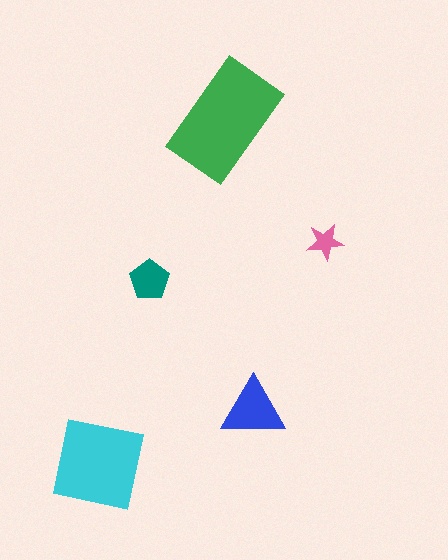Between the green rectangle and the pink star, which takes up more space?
The green rectangle.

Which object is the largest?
The green rectangle.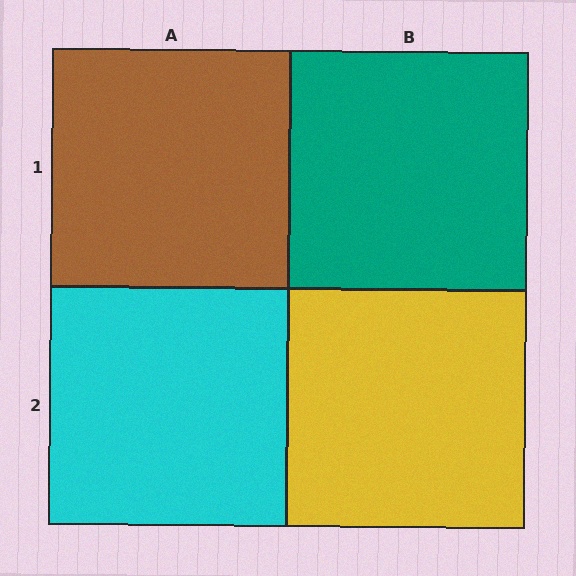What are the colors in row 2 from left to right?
Cyan, yellow.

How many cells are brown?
1 cell is brown.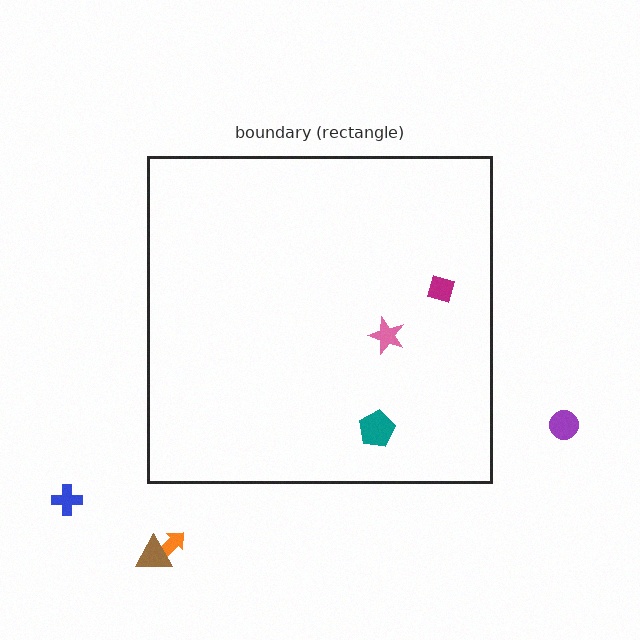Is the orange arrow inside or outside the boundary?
Outside.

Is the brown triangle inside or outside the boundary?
Outside.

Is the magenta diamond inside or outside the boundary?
Inside.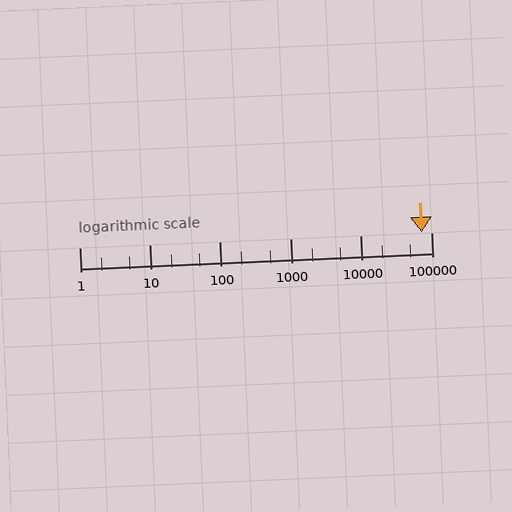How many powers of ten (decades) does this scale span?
The scale spans 5 decades, from 1 to 100000.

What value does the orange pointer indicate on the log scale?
The pointer indicates approximately 74000.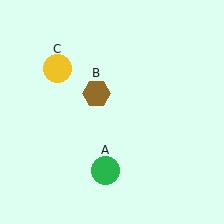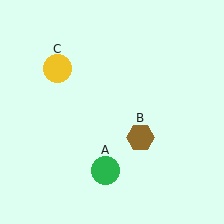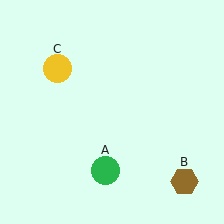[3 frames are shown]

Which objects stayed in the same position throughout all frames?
Green circle (object A) and yellow circle (object C) remained stationary.